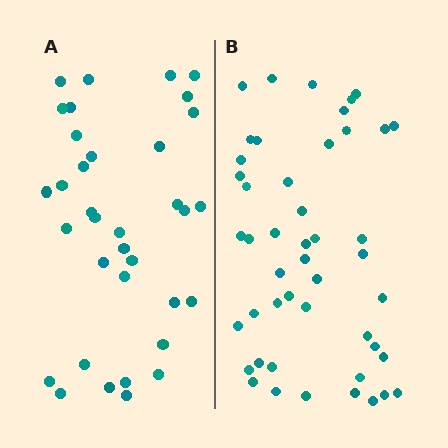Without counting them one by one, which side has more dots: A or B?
Region B (the right region) has more dots.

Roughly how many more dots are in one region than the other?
Region B has roughly 12 or so more dots than region A.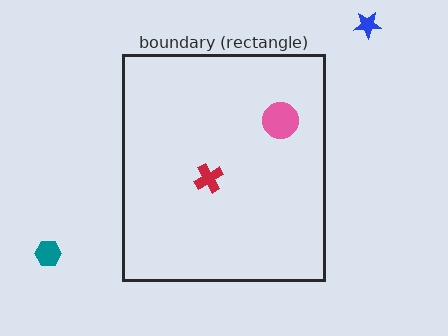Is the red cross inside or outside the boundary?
Inside.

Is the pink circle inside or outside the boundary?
Inside.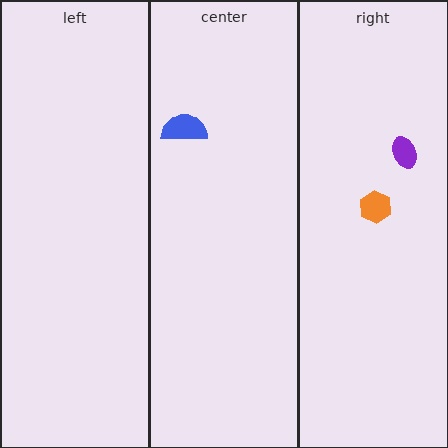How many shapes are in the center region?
1.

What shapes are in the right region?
The purple ellipse, the orange hexagon.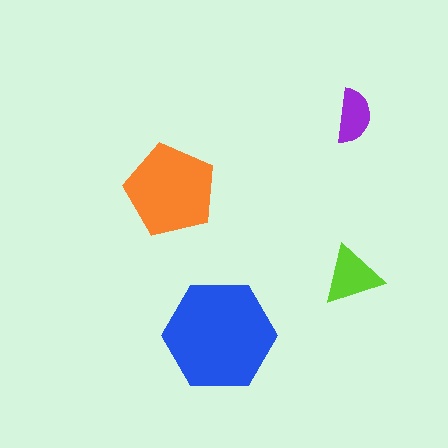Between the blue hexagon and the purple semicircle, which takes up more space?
The blue hexagon.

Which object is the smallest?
The purple semicircle.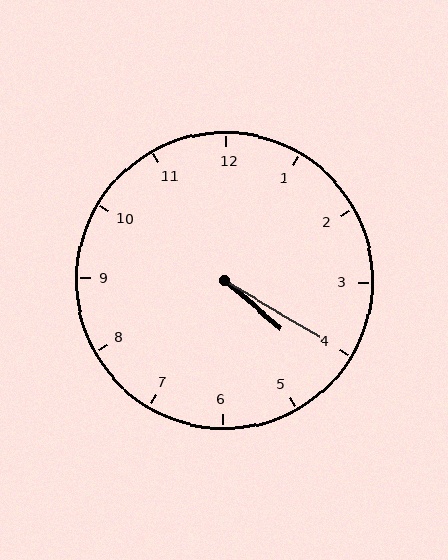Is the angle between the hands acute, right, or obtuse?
It is acute.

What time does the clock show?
4:20.